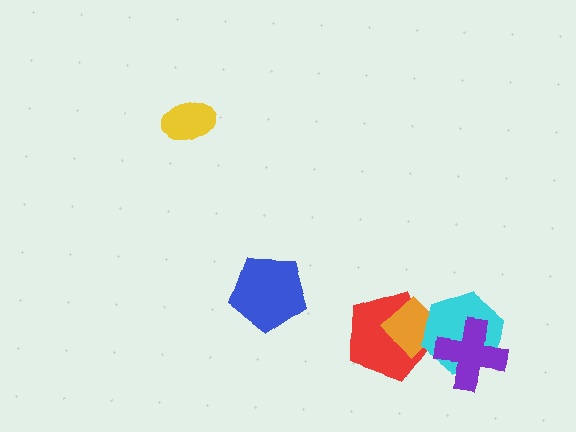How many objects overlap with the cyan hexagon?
3 objects overlap with the cyan hexagon.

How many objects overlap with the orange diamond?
2 objects overlap with the orange diamond.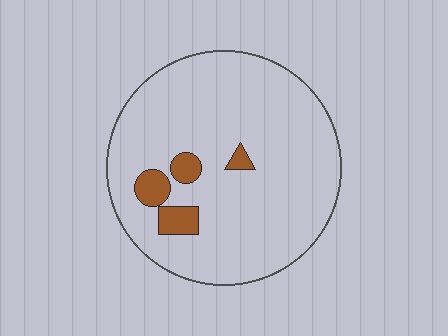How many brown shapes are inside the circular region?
4.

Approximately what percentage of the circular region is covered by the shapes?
Approximately 10%.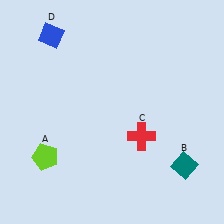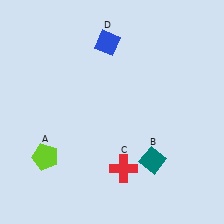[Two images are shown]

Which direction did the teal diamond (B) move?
The teal diamond (B) moved left.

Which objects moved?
The objects that moved are: the teal diamond (B), the red cross (C), the blue diamond (D).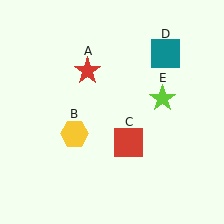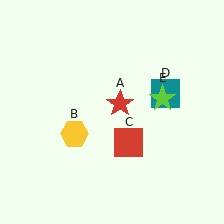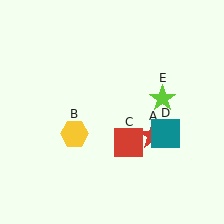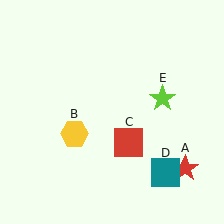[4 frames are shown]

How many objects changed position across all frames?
2 objects changed position: red star (object A), teal square (object D).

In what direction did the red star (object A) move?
The red star (object A) moved down and to the right.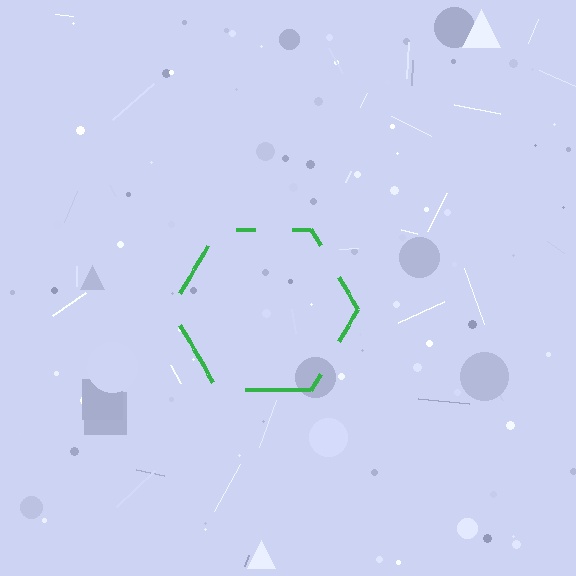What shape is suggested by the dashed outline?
The dashed outline suggests a hexagon.